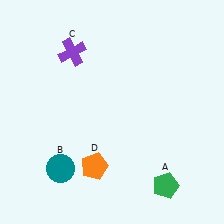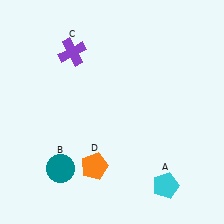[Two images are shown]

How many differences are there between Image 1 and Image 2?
There is 1 difference between the two images.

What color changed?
The pentagon (A) changed from green in Image 1 to cyan in Image 2.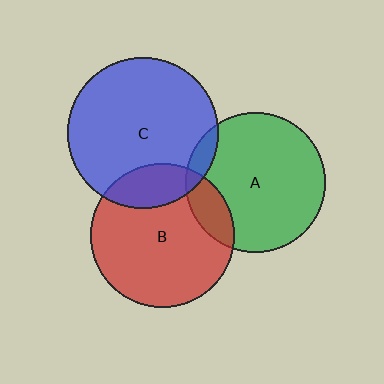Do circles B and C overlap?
Yes.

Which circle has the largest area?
Circle C (blue).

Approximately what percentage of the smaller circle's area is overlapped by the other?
Approximately 20%.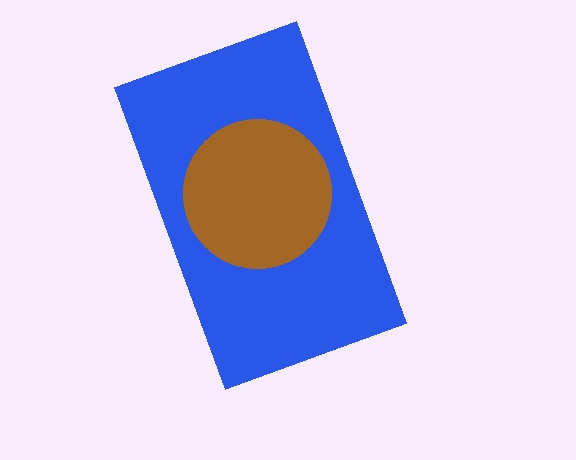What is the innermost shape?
The brown circle.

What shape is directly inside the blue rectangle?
The brown circle.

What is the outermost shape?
The blue rectangle.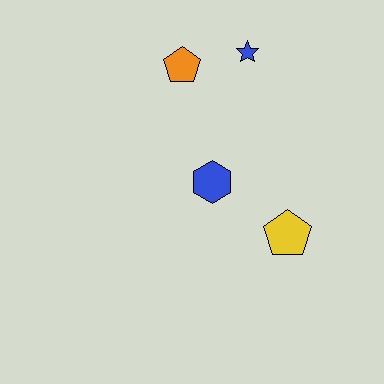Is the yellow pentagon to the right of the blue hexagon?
Yes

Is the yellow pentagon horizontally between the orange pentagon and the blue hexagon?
No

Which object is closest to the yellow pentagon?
The blue hexagon is closest to the yellow pentagon.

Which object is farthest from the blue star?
The yellow pentagon is farthest from the blue star.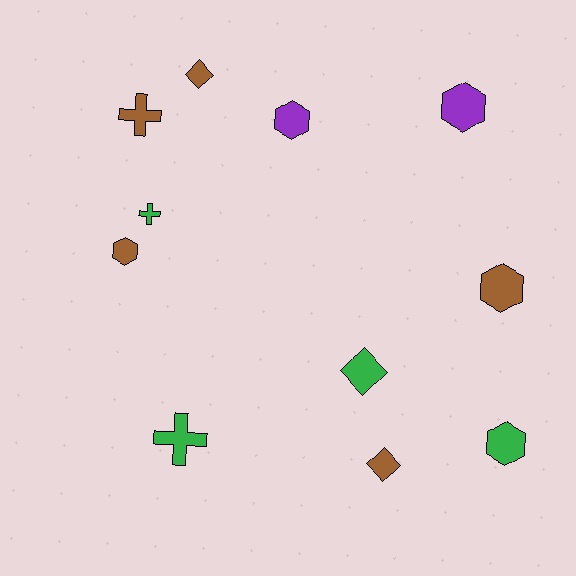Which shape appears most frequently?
Hexagon, with 5 objects.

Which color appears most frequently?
Brown, with 5 objects.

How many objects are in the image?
There are 11 objects.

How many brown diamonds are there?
There are 2 brown diamonds.